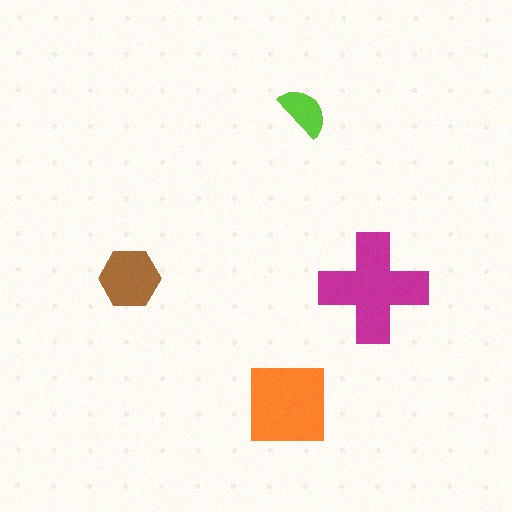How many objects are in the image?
There are 4 objects in the image.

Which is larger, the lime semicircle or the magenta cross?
The magenta cross.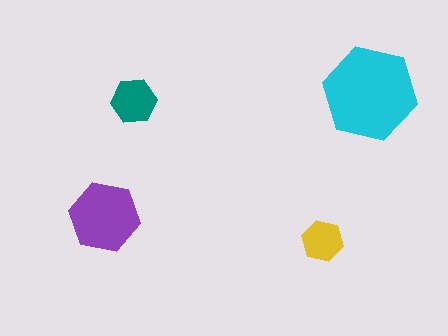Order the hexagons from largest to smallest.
the cyan one, the purple one, the teal one, the yellow one.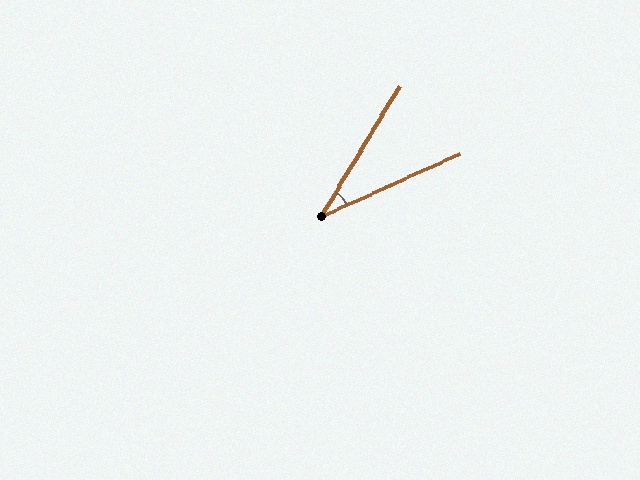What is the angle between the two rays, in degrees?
Approximately 34 degrees.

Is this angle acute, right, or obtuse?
It is acute.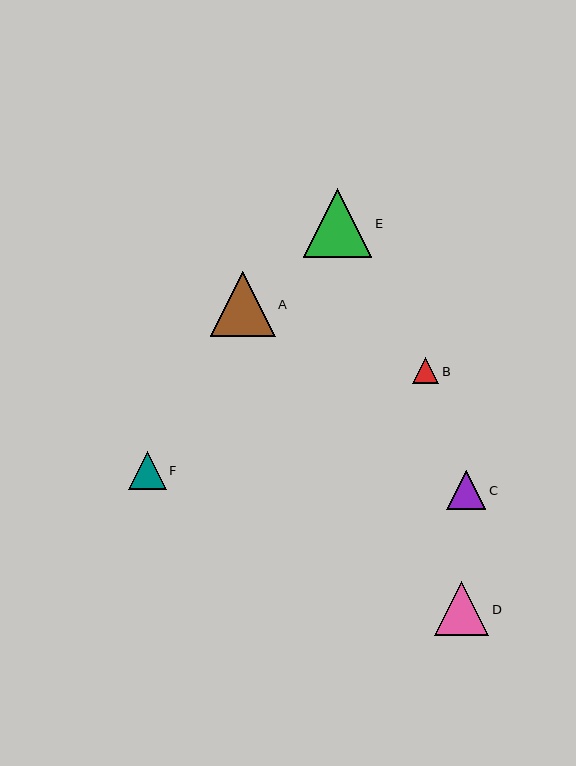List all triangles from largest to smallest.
From largest to smallest: E, A, D, C, F, B.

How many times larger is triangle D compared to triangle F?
Triangle D is approximately 1.4 times the size of triangle F.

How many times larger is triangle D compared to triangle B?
Triangle D is approximately 2.1 times the size of triangle B.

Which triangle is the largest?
Triangle E is the largest with a size of approximately 69 pixels.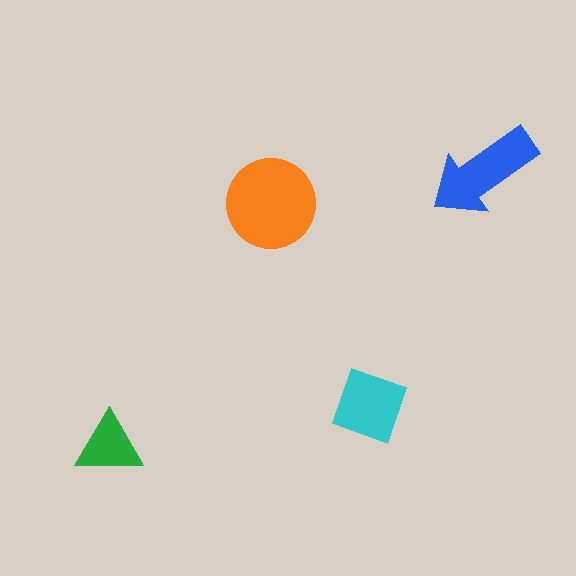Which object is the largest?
The orange circle.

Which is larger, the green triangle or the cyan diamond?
The cyan diamond.